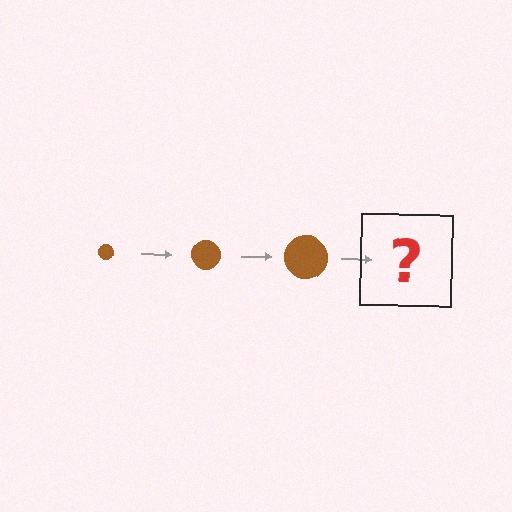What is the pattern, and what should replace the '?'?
The pattern is that the circle gets progressively larger each step. The '?' should be a brown circle, larger than the previous one.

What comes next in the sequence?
The next element should be a brown circle, larger than the previous one.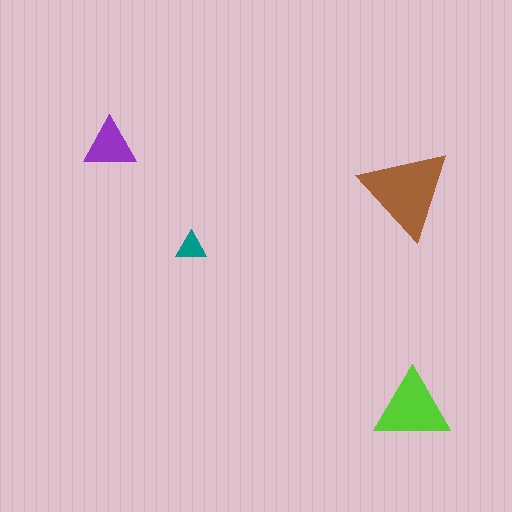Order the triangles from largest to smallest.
the brown one, the lime one, the purple one, the teal one.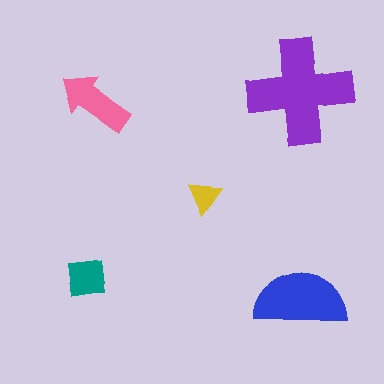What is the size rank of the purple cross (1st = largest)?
1st.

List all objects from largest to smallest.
The purple cross, the blue semicircle, the pink arrow, the teal square, the yellow triangle.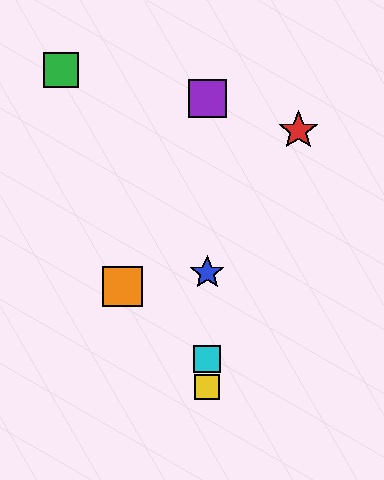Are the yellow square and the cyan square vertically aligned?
Yes, both are at x≈207.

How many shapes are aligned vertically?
4 shapes (the blue star, the yellow square, the purple square, the cyan square) are aligned vertically.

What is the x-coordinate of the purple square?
The purple square is at x≈207.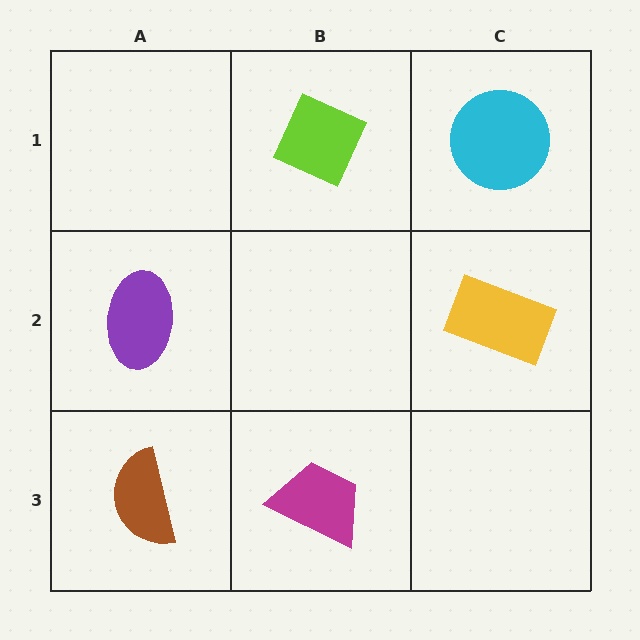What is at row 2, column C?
A yellow rectangle.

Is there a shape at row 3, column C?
No, that cell is empty.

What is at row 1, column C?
A cyan circle.